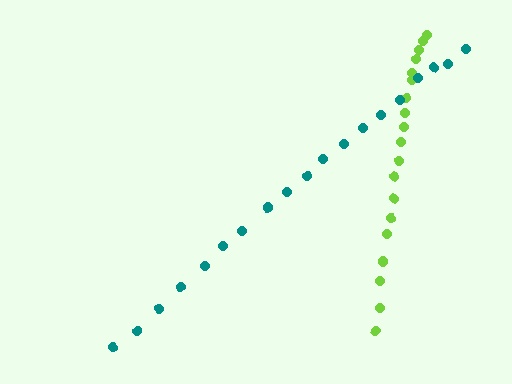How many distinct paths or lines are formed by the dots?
There are 2 distinct paths.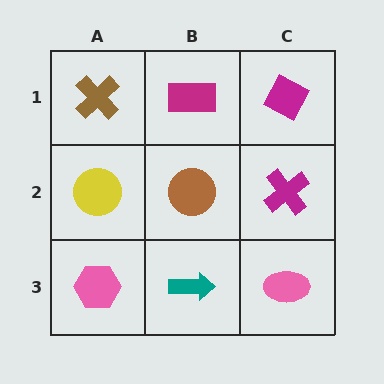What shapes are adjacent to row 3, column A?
A yellow circle (row 2, column A), a teal arrow (row 3, column B).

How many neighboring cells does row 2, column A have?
3.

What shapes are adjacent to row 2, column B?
A magenta rectangle (row 1, column B), a teal arrow (row 3, column B), a yellow circle (row 2, column A), a magenta cross (row 2, column C).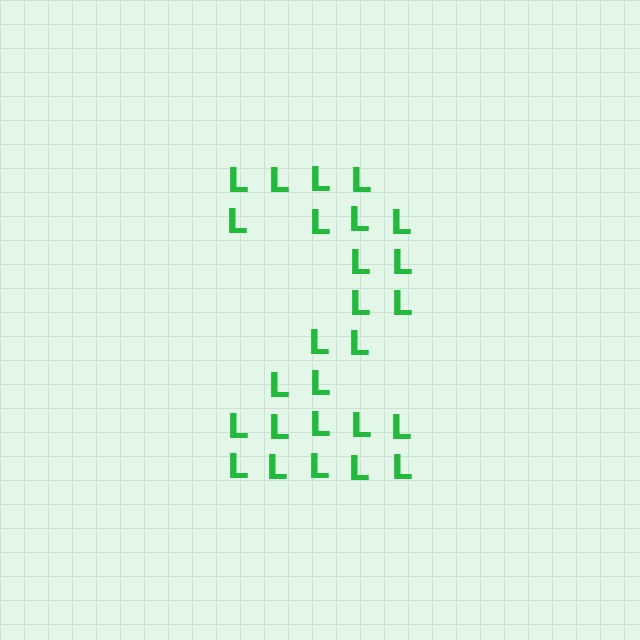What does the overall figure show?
The overall figure shows the digit 2.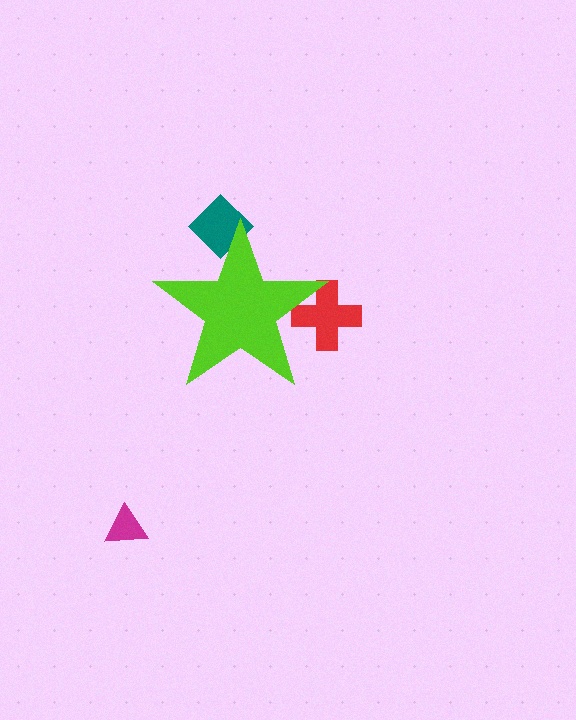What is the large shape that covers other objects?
A lime star.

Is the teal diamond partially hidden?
Yes, the teal diamond is partially hidden behind the lime star.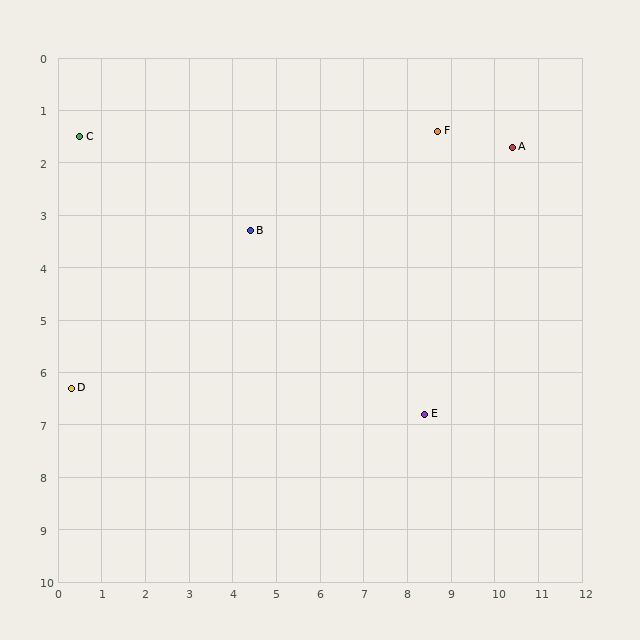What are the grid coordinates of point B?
Point B is at approximately (4.4, 3.3).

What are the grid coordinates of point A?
Point A is at approximately (10.4, 1.7).